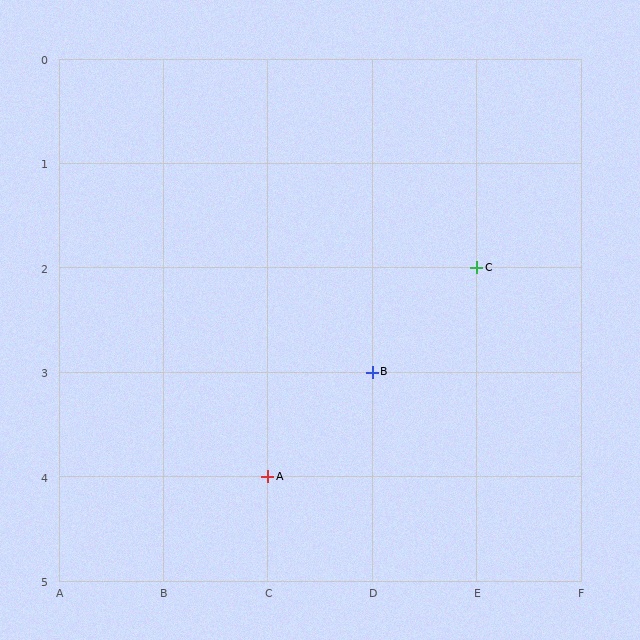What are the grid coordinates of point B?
Point B is at grid coordinates (D, 3).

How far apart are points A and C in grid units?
Points A and C are 2 columns and 2 rows apart (about 2.8 grid units diagonally).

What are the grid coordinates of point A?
Point A is at grid coordinates (C, 4).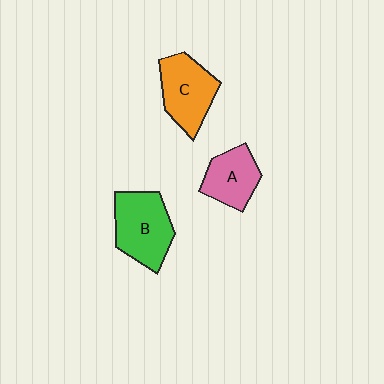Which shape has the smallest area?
Shape A (pink).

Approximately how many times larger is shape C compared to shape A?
Approximately 1.3 times.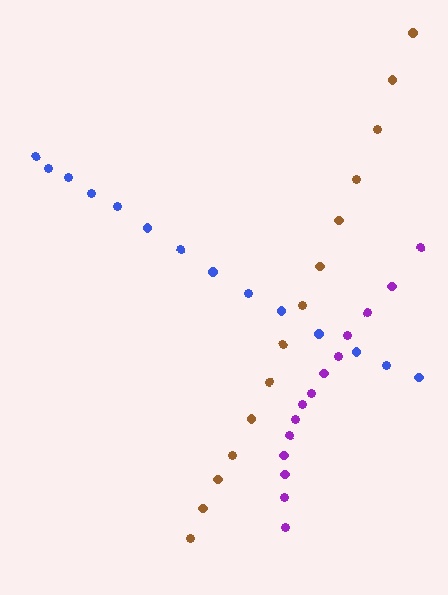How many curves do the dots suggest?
There are 3 distinct paths.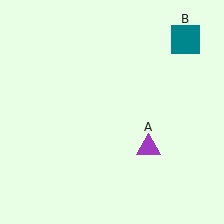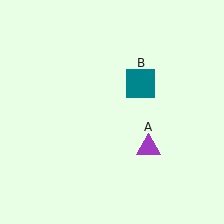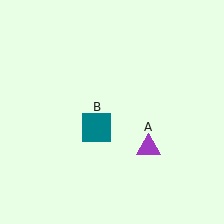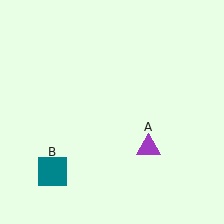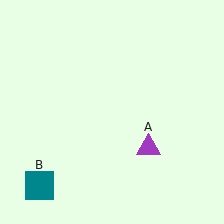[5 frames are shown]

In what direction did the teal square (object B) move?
The teal square (object B) moved down and to the left.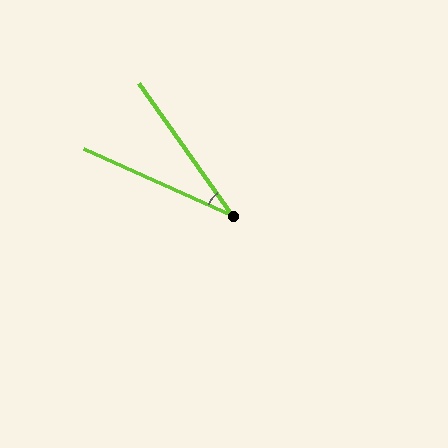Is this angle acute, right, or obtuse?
It is acute.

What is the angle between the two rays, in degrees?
Approximately 30 degrees.